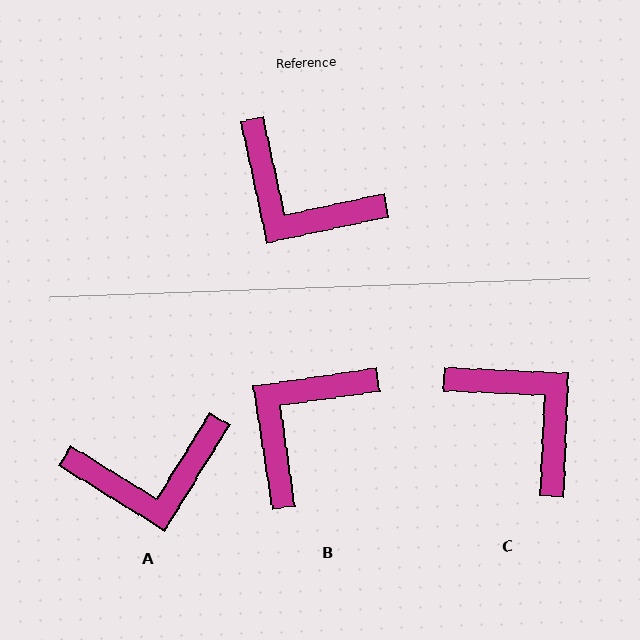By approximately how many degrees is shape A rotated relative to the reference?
Approximately 46 degrees counter-clockwise.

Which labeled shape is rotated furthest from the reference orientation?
C, about 165 degrees away.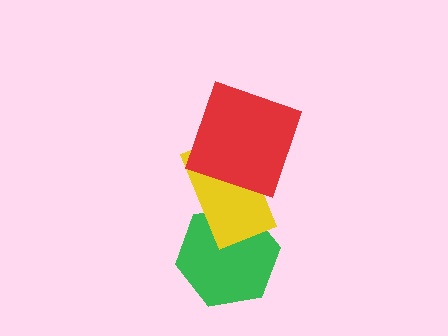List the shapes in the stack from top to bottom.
From top to bottom: the red square, the yellow rectangle, the green hexagon.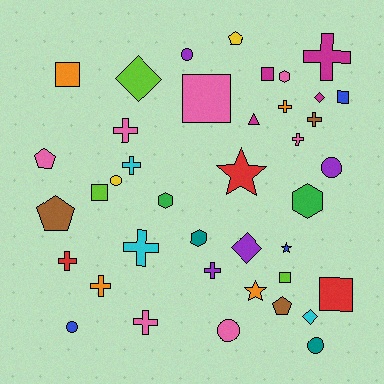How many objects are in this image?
There are 40 objects.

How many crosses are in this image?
There are 11 crosses.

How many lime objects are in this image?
There are 3 lime objects.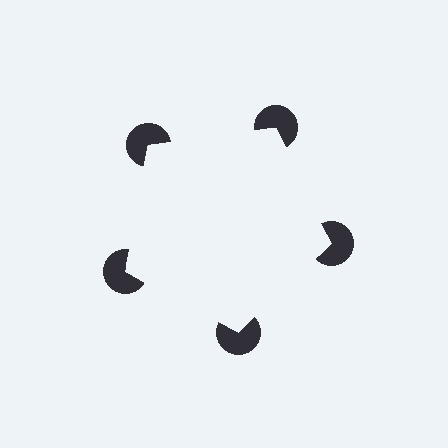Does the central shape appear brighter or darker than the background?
It typically appears slightly brighter than the background, even though no actual brightness change is drawn.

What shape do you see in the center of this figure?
An illusory pentagon — its edges are inferred from the aligned wedge cuts in the pac-man discs, not physically drawn.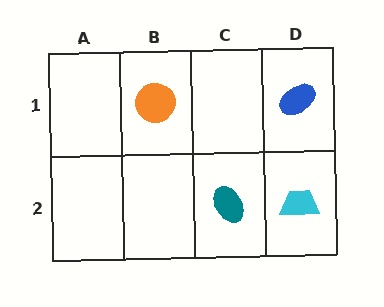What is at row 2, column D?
A cyan trapezoid.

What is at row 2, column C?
A teal ellipse.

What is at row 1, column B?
An orange circle.